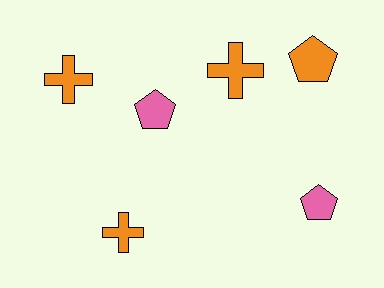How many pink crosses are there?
There are no pink crosses.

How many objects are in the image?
There are 6 objects.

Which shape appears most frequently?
Cross, with 3 objects.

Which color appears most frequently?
Orange, with 4 objects.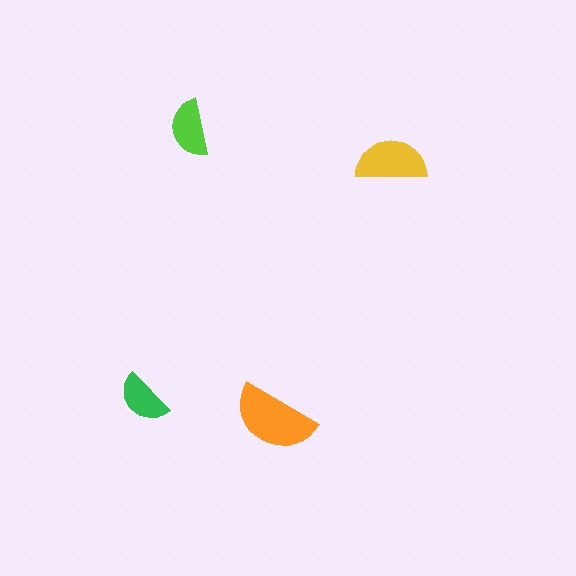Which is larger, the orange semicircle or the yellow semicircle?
The orange one.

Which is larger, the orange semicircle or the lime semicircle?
The orange one.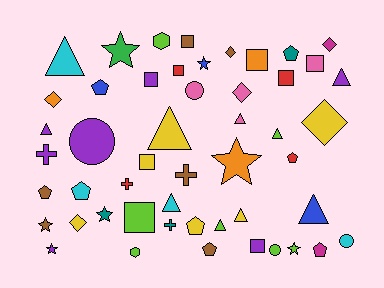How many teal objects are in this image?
There are 3 teal objects.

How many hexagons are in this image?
There are 2 hexagons.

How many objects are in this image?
There are 50 objects.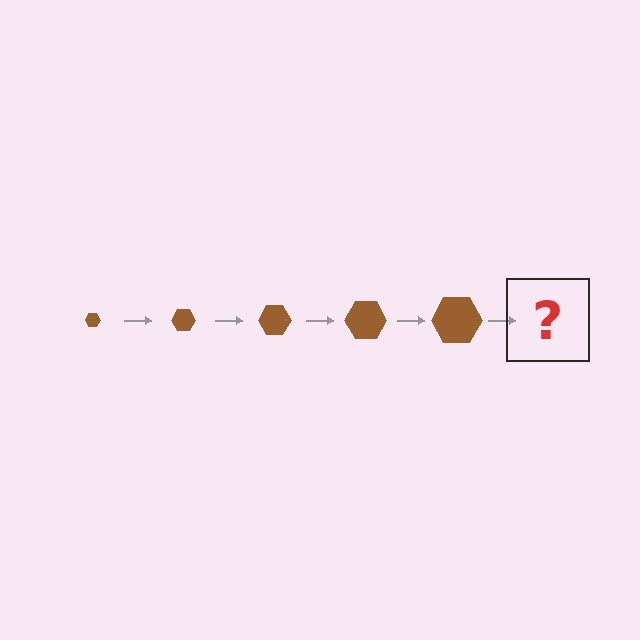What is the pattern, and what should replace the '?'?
The pattern is that the hexagon gets progressively larger each step. The '?' should be a brown hexagon, larger than the previous one.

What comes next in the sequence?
The next element should be a brown hexagon, larger than the previous one.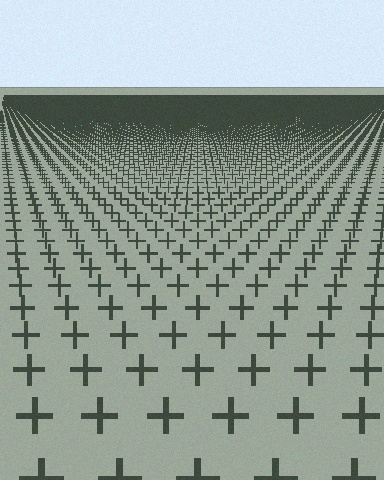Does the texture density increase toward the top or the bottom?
Density increases toward the top.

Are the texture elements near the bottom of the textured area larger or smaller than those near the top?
Larger. Near the bottom, elements are closer to the viewer and appear at a bigger on-screen size.